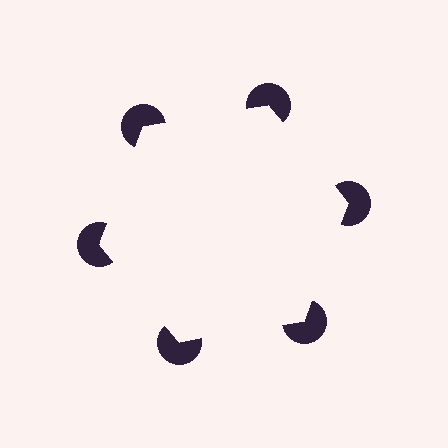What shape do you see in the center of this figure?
An illusory hexagon — its edges are inferred from the aligned wedge cuts in the pac-man discs, not physically drawn.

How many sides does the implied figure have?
6 sides.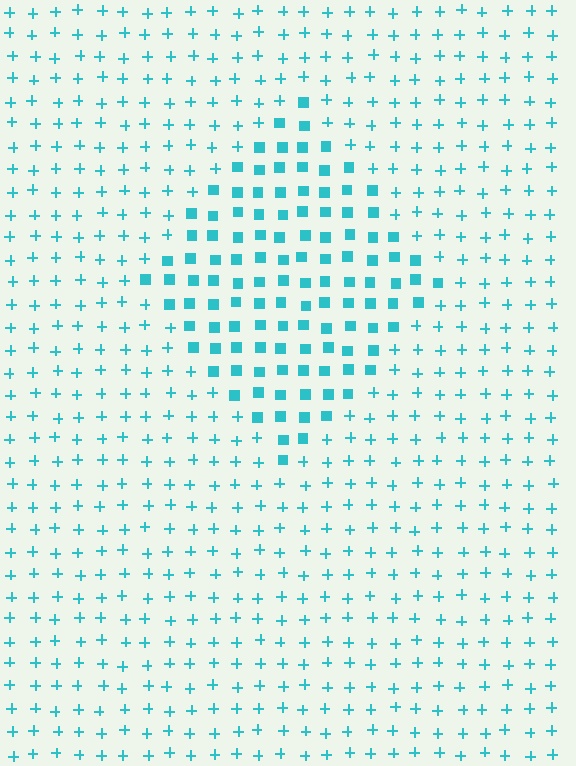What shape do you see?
I see a diamond.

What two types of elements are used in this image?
The image uses squares inside the diamond region and plus signs outside it.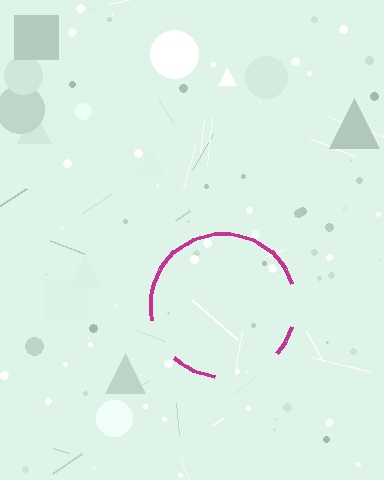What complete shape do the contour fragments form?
The contour fragments form a circle.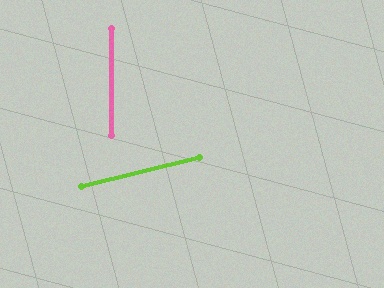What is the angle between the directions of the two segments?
Approximately 77 degrees.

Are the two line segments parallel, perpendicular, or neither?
Neither parallel nor perpendicular — they differ by about 77°.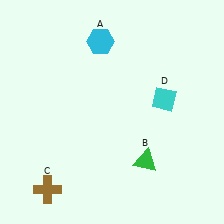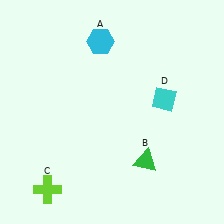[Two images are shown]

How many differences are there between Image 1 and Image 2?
There is 1 difference between the two images.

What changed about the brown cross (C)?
In Image 1, C is brown. In Image 2, it changed to lime.